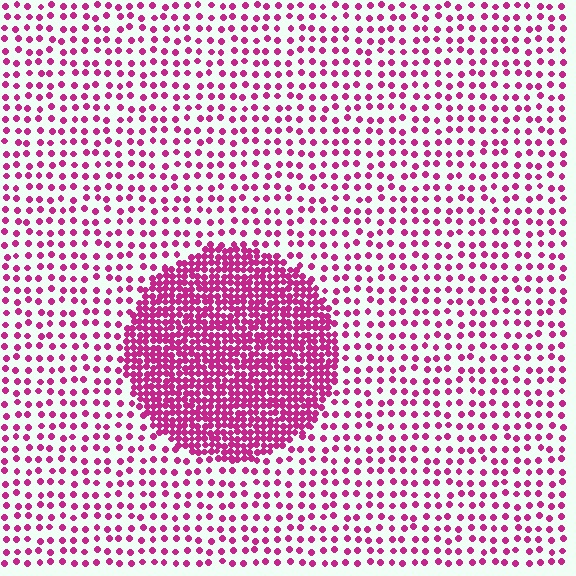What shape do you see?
I see a circle.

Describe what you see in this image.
The image contains small magenta elements arranged at two different densities. A circle-shaped region is visible where the elements are more densely packed than the surrounding area.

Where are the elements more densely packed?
The elements are more densely packed inside the circle boundary.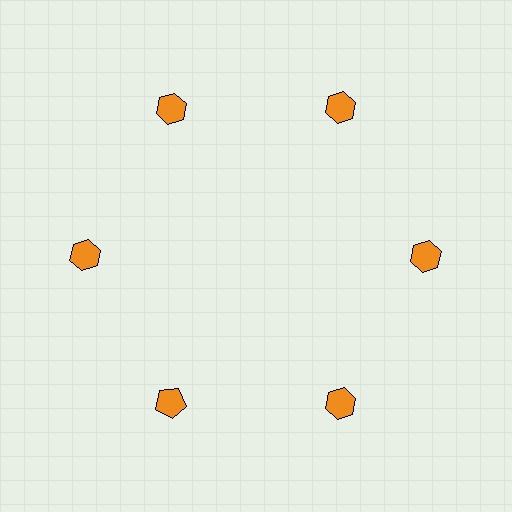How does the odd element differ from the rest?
It has a different shape: pentagon instead of hexagon.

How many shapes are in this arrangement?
There are 6 shapes arranged in a ring pattern.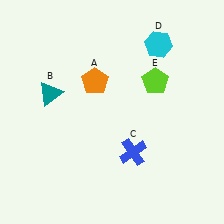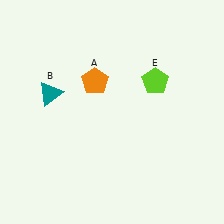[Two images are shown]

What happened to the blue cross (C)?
The blue cross (C) was removed in Image 2. It was in the bottom-right area of Image 1.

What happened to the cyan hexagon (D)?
The cyan hexagon (D) was removed in Image 2. It was in the top-right area of Image 1.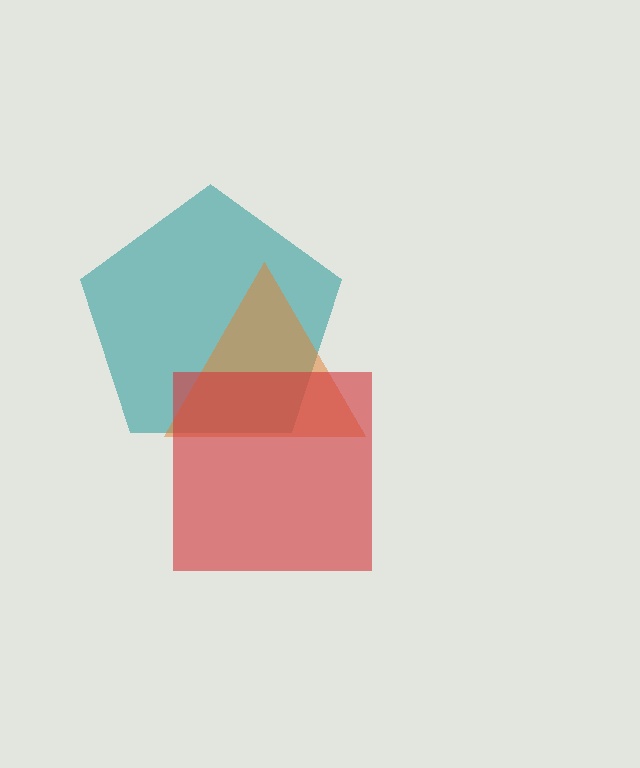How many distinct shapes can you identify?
There are 3 distinct shapes: a teal pentagon, an orange triangle, a red square.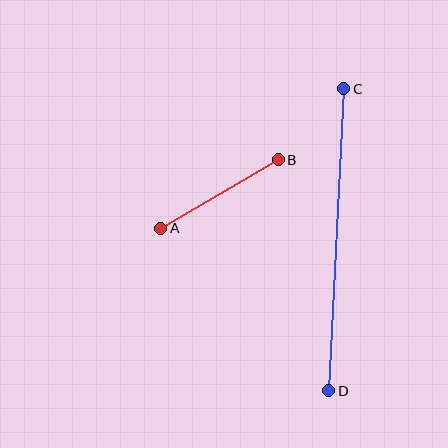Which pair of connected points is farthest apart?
Points C and D are farthest apart.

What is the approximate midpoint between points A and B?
The midpoint is at approximately (219, 194) pixels.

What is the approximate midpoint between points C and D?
The midpoint is at approximately (336, 240) pixels.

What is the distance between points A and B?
The distance is approximately 136 pixels.